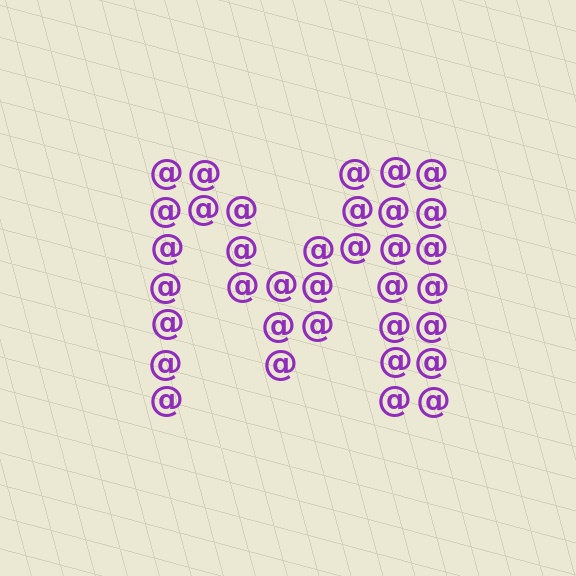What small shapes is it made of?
It is made of small at signs.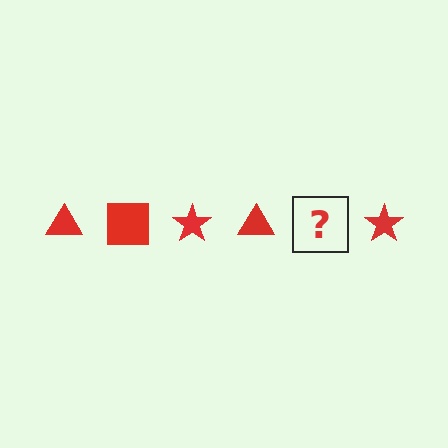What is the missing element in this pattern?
The missing element is a red square.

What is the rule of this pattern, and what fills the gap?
The rule is that the pattern cycles through triangle, square, star shapes in red. The gap should be filled with a red square.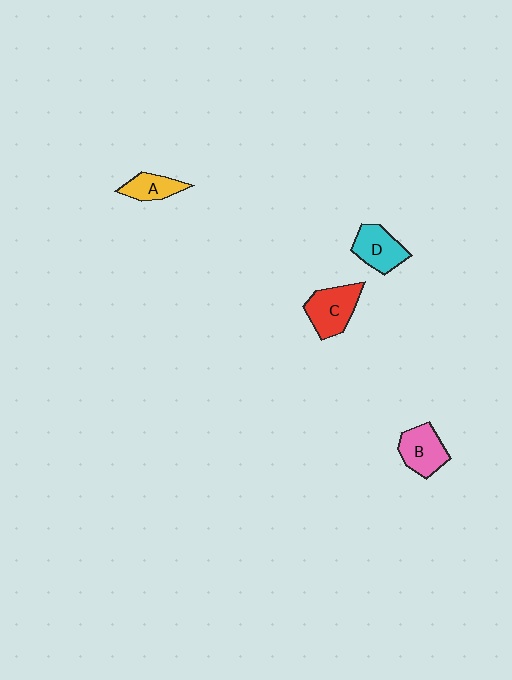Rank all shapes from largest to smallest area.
From largest to smallest: C (red), B (pink), D (cyan), A (yellow).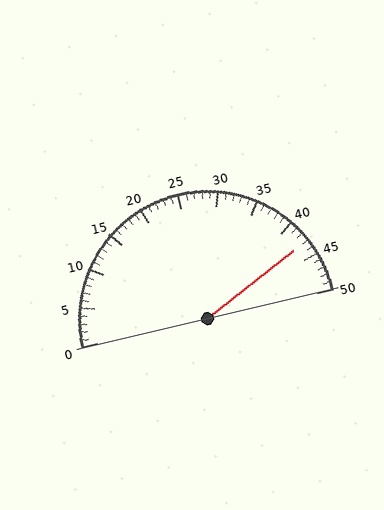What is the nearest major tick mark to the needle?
The nearest major tick mark is 45.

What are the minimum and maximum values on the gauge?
The gauge ranges from 0 to 50.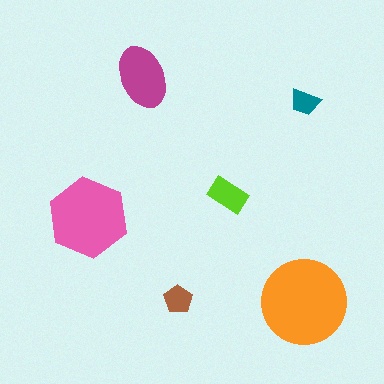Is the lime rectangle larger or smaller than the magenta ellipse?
Smaller.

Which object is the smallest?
The teal trapezoid.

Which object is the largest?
The orange circle.